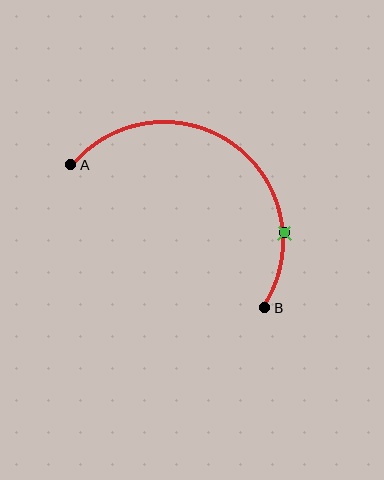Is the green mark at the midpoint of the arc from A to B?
No. The green mark lies on the arc but is closer to endpoint B. The arc midpoint would be at the point on the curve equidistant along the arc from both A and B.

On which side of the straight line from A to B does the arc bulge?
The arc bulges above and to the right of the straight line connecting A and B.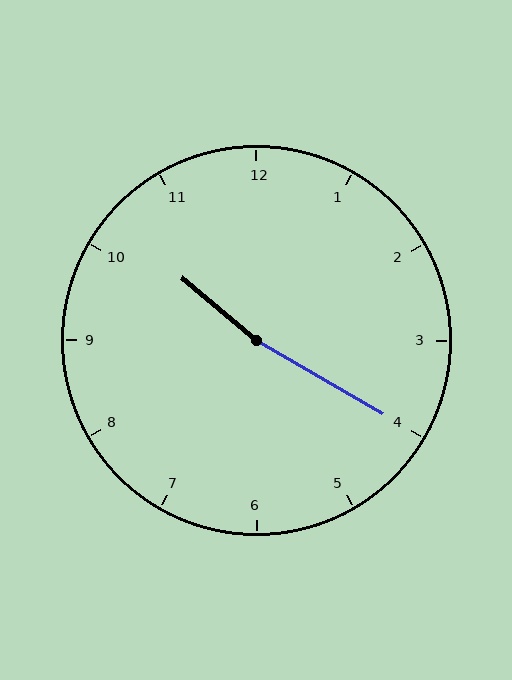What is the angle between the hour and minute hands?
Approximately 170 degrees.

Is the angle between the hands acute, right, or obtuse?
It is obtuse.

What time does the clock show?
10:20.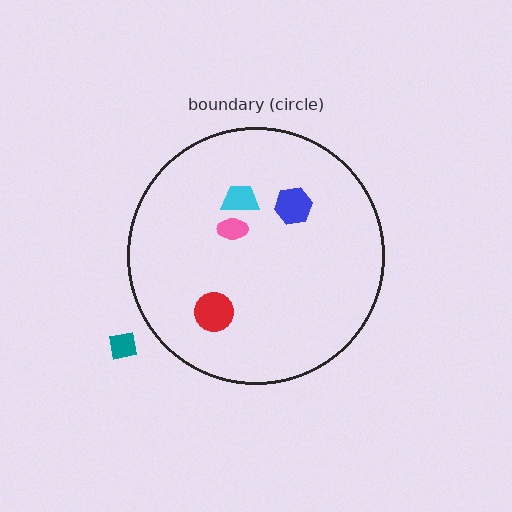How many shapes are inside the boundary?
4 inside, 1 outside.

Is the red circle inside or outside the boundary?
Inside.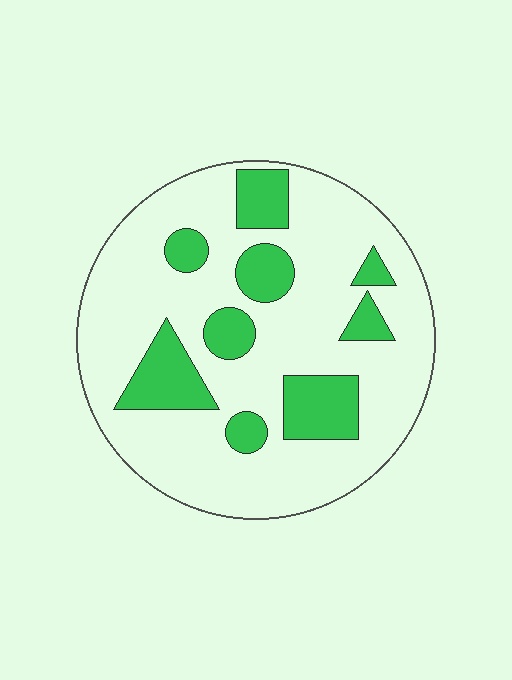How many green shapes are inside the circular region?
9.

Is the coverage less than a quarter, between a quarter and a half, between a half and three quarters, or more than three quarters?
Less than a quarter.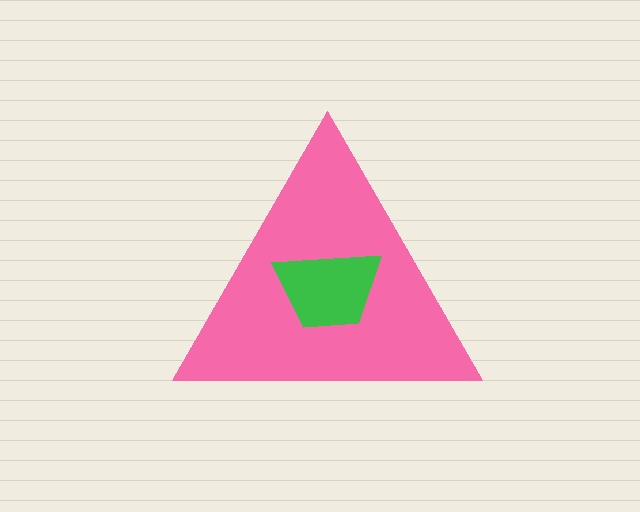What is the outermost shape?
The pink triangle.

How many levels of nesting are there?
2.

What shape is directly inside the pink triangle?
The green trapezoid.